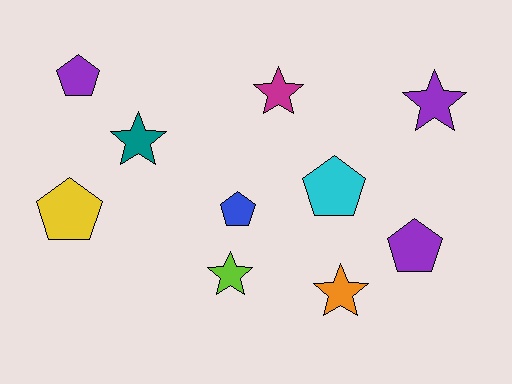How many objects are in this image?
There are 10 objects.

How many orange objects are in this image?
There is 1 orange object.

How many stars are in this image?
There are 5 stars.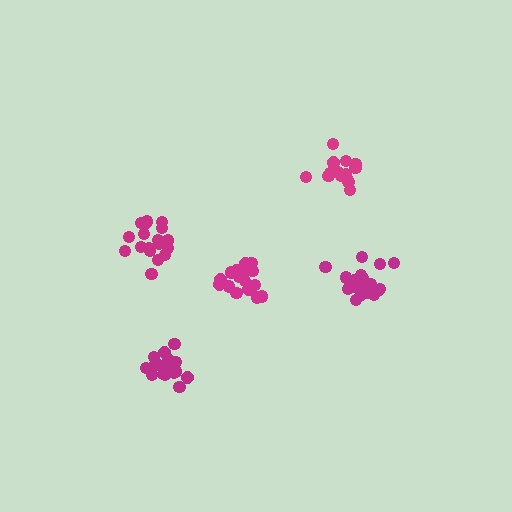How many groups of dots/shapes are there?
There are 5 groups.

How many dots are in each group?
Group 1: 15 dots, Group 2: 18 dots, Group 3: 18 dots, Group 4: 20 dots, Group 5: 20 dots (91 total).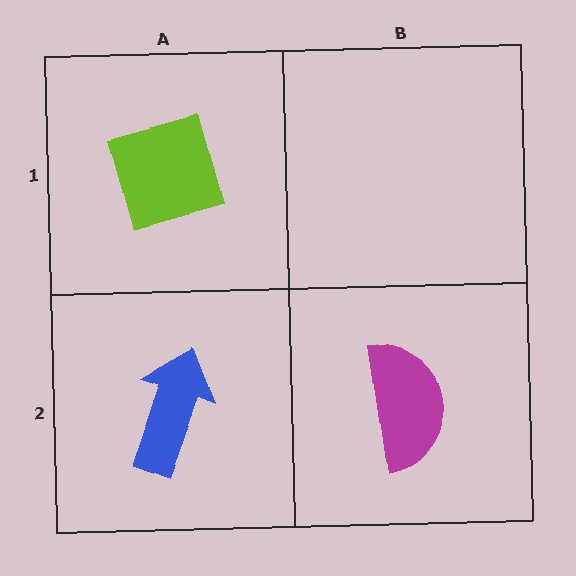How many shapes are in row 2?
2 shapes.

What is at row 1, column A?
A lime diamond.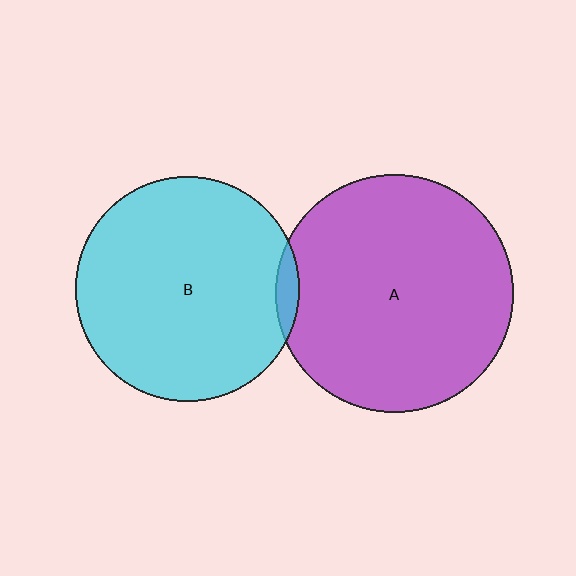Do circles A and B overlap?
Yes.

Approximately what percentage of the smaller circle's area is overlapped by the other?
Approximately 5%.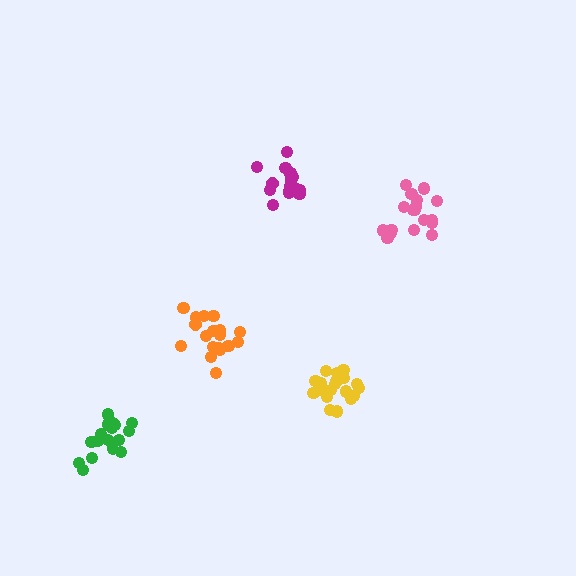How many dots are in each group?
Group 1: 18 dots, Group 2: 19 dots, Group 3: 19 dots, Group 4: 20 dots, Group 5: 17 dots (93 total).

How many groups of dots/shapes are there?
There are 5 groups.